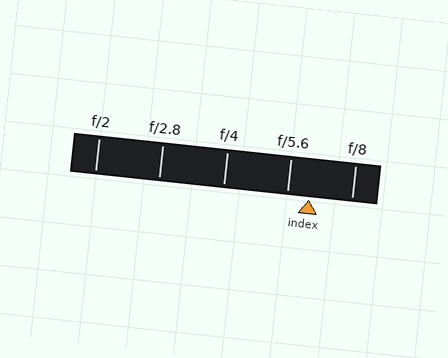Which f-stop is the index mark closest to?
The index mark is closest to f/5.6.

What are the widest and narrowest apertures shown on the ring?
The widest aperture shown is f/2 and the narrowest is f/8.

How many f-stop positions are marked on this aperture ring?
There are 5 f-stop positions marked.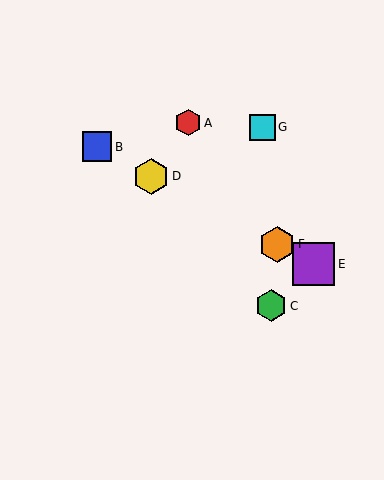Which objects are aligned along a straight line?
Objects B, D, E, F are aligned along a straight line.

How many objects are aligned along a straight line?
4 objects (B, D, E, F) are aligned along a straight line.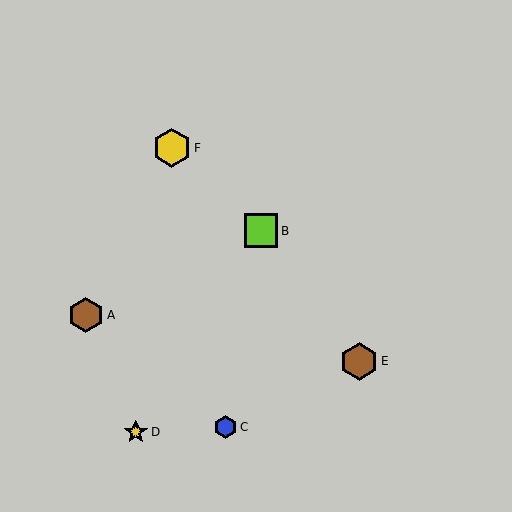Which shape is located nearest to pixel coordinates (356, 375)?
The brown hexagon (labeled E) at (359, 361) is nearest to that location.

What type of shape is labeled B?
Shape B is a lime square.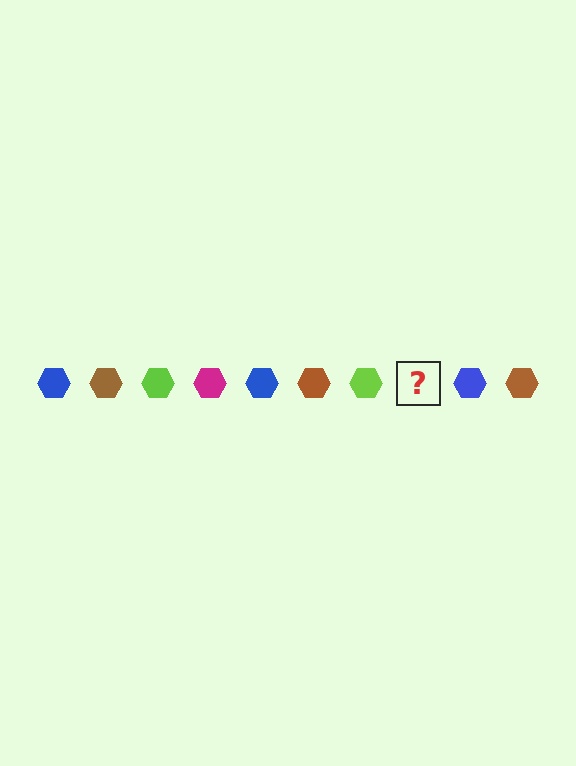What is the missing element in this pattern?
The missing element is a magenta hexagon.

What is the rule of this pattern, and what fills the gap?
The rule is that the pattern cycles through blue, brown, lime, magenta hexagons. The gap should be filled with a magenta hexagon.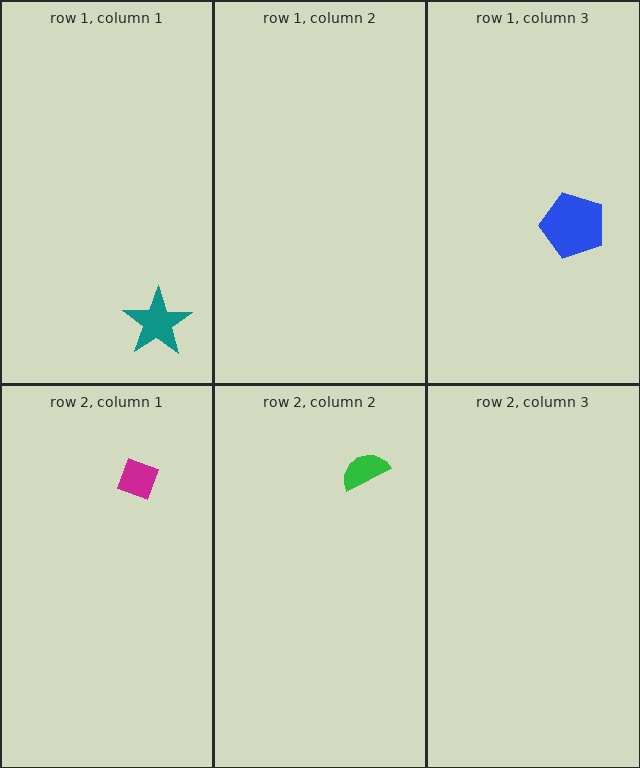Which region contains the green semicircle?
The row 2, column 2 region.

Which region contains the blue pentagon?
The row 1, column 3 region.